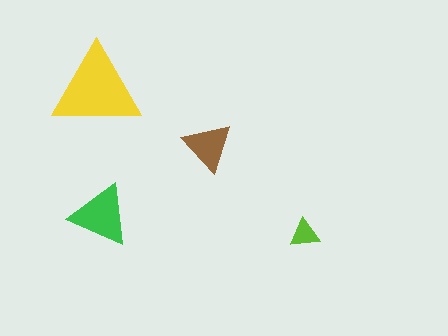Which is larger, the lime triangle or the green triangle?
The green one.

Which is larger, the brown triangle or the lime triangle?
The brown one.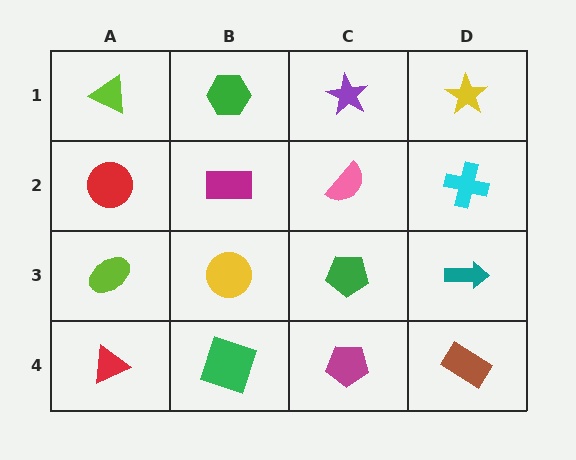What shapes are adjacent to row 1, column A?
A red circle (row 2, column A), a green hexagon (row 1, column B).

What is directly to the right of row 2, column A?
A magenta rectangle.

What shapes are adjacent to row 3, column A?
A red circle (row 2, column A), a red triangle (row 4, column A), a yellow circle (row 3, column B).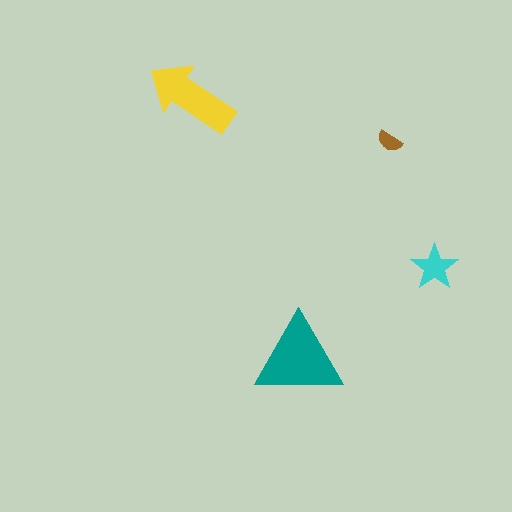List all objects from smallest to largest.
The brown semicircle, the cyan star, the yellow arrow, the teal triangle.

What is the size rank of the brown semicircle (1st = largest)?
4th.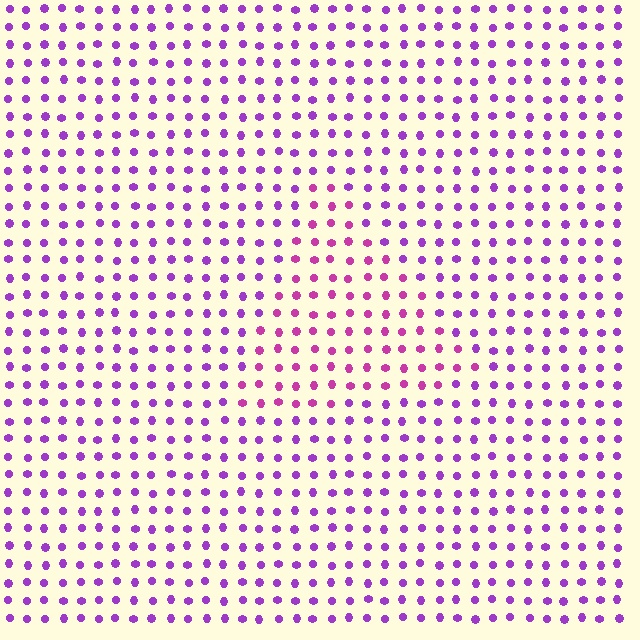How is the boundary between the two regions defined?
The boundary is defined purely by a slight shift in hue (about 31 degrees). Spacing, size, and orientation are identical on both sides.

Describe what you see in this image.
The image is filled with small purple elements in a uniform arrangement. A triangle-shaped region is visible where the elements are tinted to a slightly different hue, forming a subtle color boundary.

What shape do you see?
I see a triangle.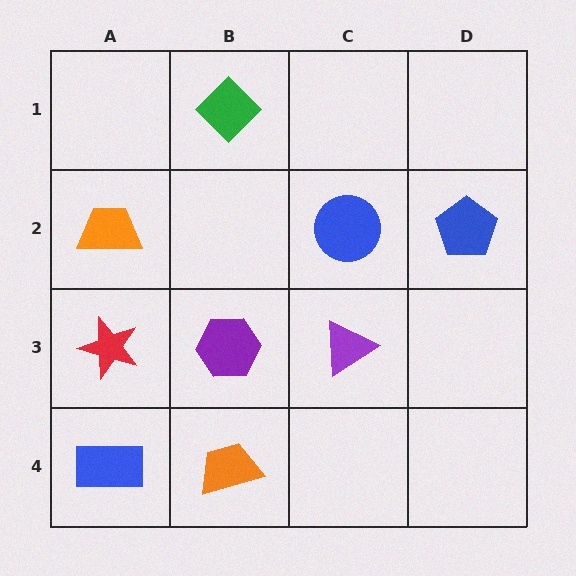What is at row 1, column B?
A green diamond.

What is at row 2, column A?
An orange trapezoid.